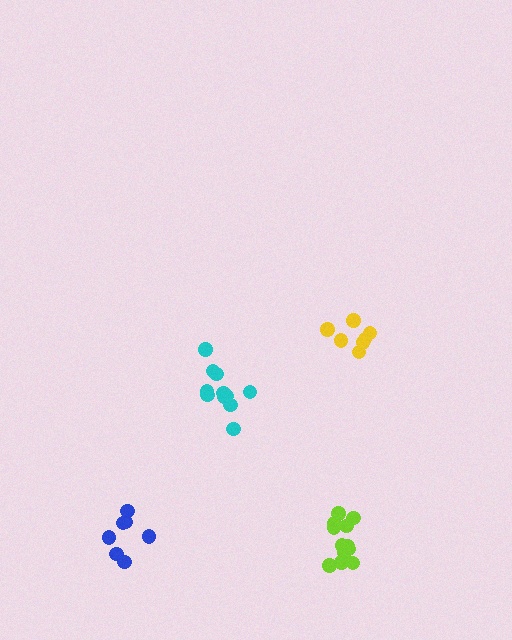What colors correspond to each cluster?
The clusters are colored: yellow, blue, cyan, lime.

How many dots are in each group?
Group 1: 7 dots, Group 2: 7 dots, Group 3: 11 dots, Group 4: 12 dots (37 total).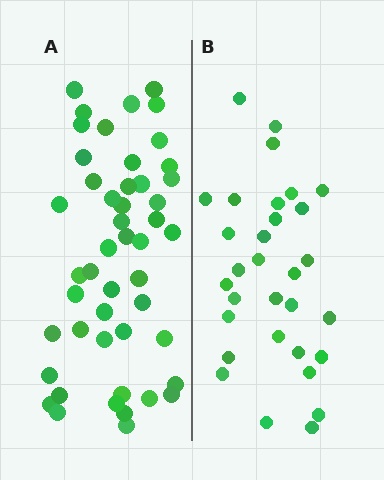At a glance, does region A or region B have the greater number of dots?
Region A (the left region) has more dots.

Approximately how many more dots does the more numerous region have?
Region A has approximately 15 more dots than region B.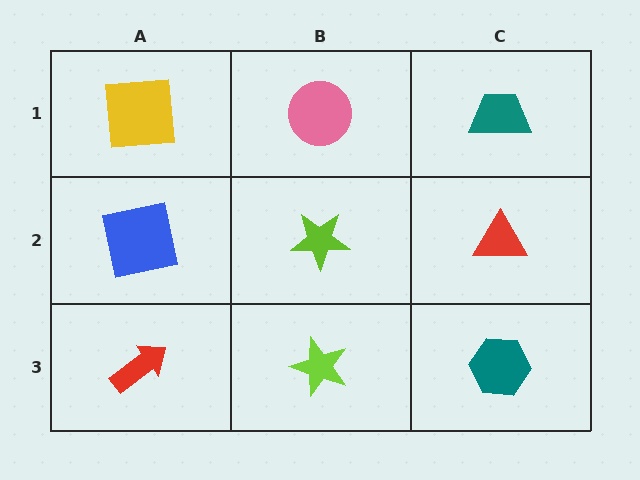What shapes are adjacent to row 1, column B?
A lime star (row 2, column B), a yellow square (row 1, column A), a teal trapezoid (row 1, column C).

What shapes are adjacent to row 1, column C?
A red triangle (row 2, column C), a pink circle (row 1, column B).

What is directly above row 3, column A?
A blue square.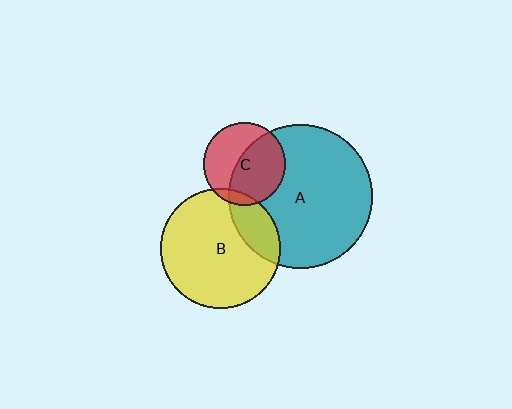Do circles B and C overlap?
Yes.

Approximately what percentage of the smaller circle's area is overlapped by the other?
Approximately 10%.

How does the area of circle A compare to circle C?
Approximately 3.0 times.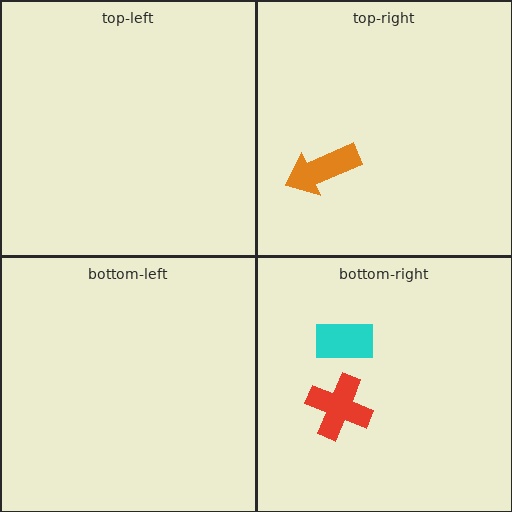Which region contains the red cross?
The bottom-right region.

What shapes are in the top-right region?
The orange arrow.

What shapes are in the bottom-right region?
The red cross, the cyan rectangle.